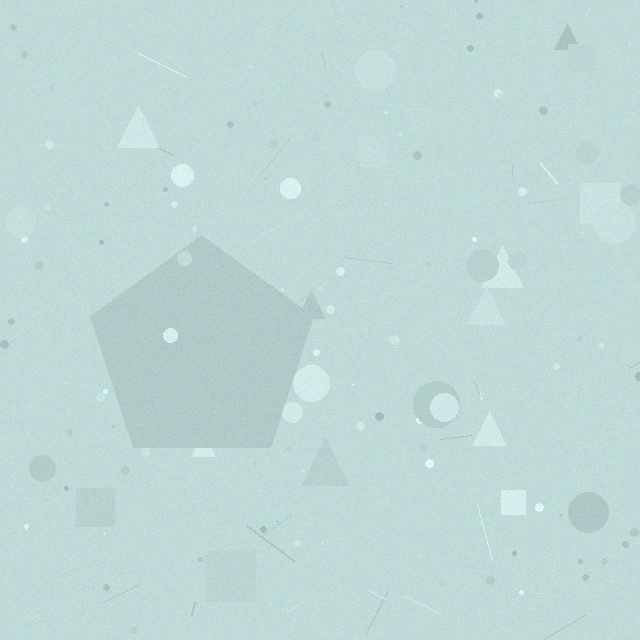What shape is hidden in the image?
A pentagon is hidden in the image.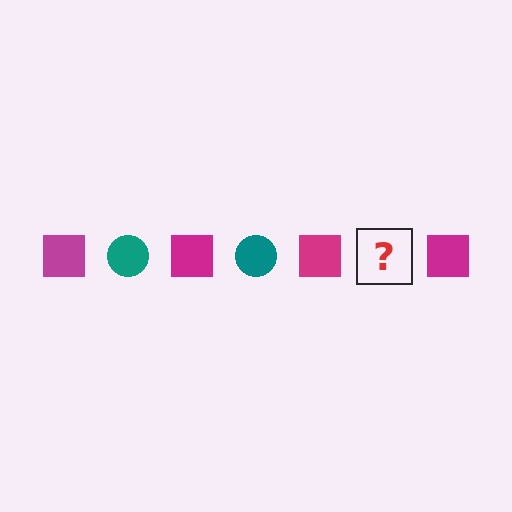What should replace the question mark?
The question mark should be replaced with a teal circle.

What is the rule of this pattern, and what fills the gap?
The rule is that the pattern alternates between magenta square and teal circle. The gap should be filled with a teal circle.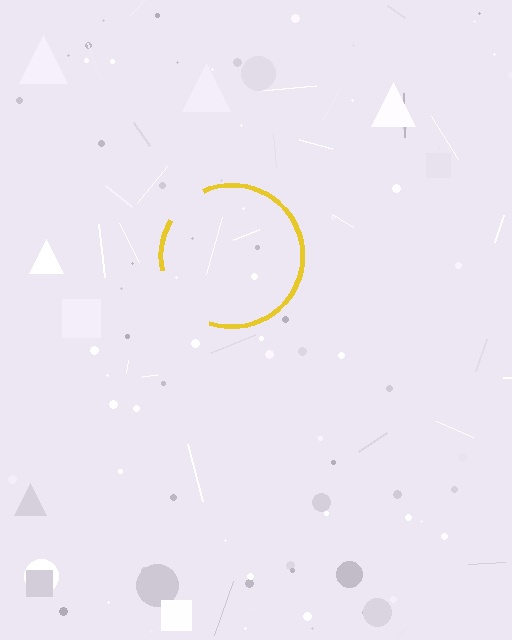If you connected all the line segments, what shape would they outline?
They would outline a circle.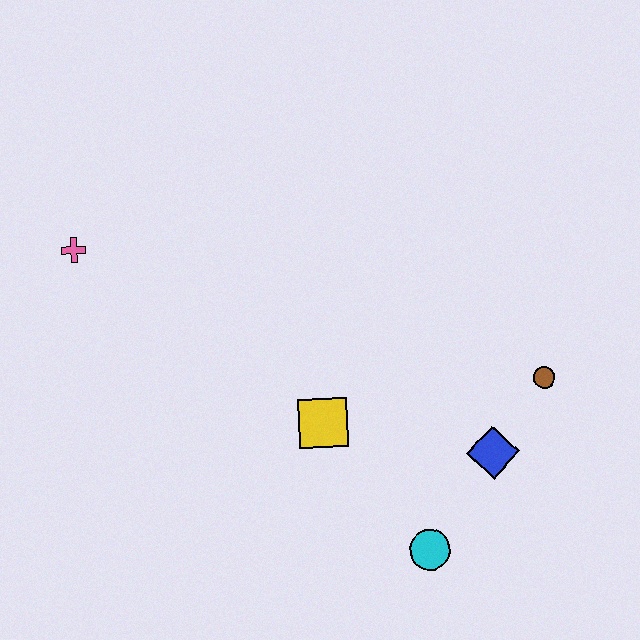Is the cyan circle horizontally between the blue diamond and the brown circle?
No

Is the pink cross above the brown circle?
Yes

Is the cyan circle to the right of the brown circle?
No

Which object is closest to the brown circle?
The blue diamond is closest to the brown circle.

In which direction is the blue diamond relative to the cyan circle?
The blue diamond is above the cyan circle.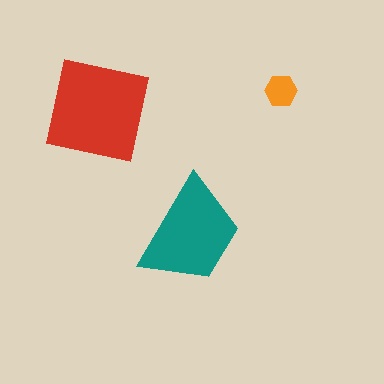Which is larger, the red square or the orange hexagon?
The red square.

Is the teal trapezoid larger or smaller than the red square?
Smaller.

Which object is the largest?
The red square.